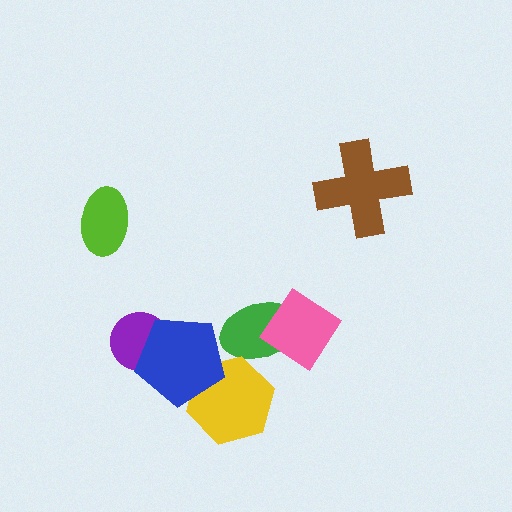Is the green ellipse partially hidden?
Yes, it is partially covered by another shape.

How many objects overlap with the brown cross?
0 objects overlap with the brown cross.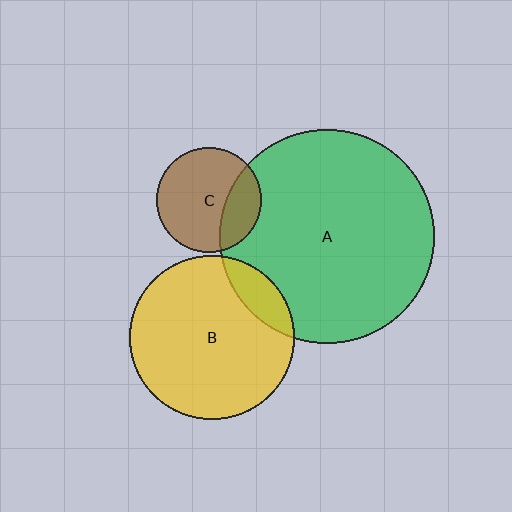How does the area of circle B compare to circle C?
Approximately 2.5 times.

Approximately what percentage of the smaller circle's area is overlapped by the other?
Approximately 15%.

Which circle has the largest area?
Circle A (green).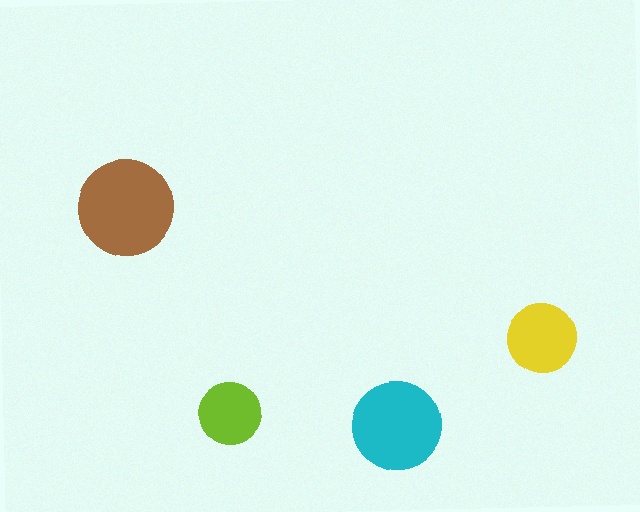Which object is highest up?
The brown circle is topmost.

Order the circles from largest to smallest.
the brown one, the cyan one, the yellow one, the lime one.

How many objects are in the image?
There are 4 objects in the image.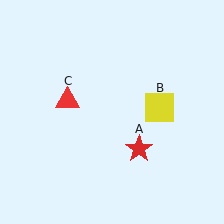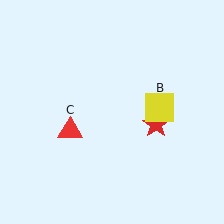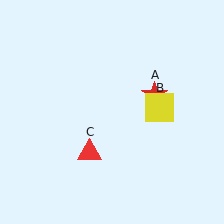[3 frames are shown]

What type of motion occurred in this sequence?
The red star (object A), red triangle (object C) rotated counterclockwise around the center of the scene.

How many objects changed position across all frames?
2 objects changed position: red star (object A), red triangle (object C).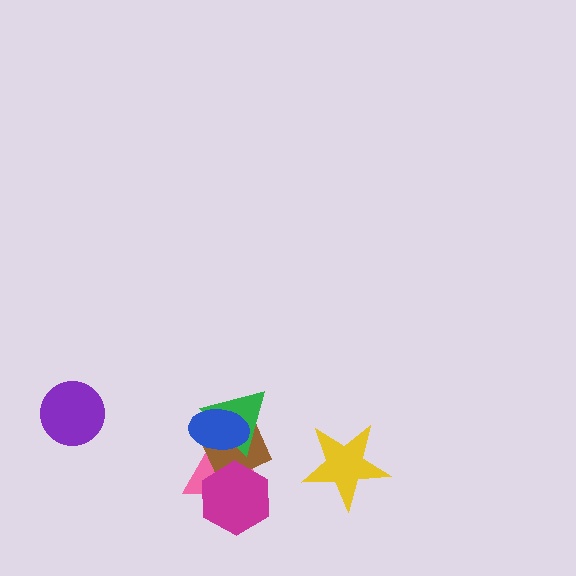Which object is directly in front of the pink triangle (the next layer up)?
The brown diamond is directly in front of the pink triangle.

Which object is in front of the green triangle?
The blue ellipse is in front of the green triangle.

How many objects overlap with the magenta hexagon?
2 objects overlap with the magenta hexagon.